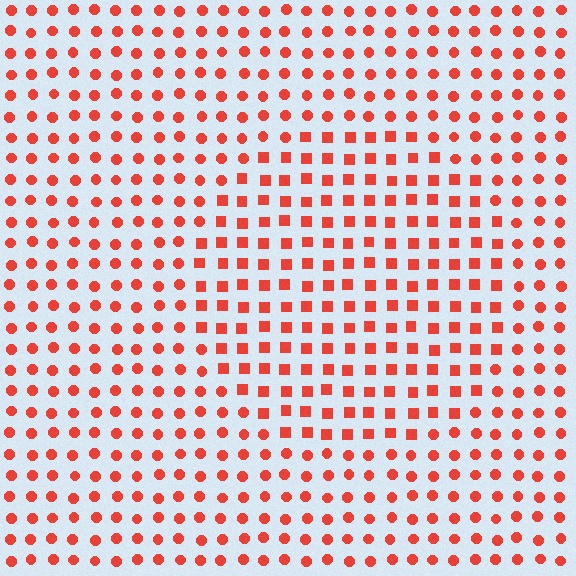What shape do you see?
I see a circle.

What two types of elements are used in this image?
The image uses squares inside the circle region and circles outside it.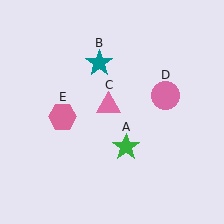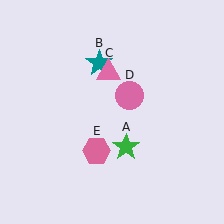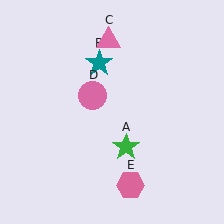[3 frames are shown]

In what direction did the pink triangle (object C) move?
The pink triangle (object C) moved up.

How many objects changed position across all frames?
3 objects changed position: pink triangle (object C), pink circle (object D), pink hexagon (object E).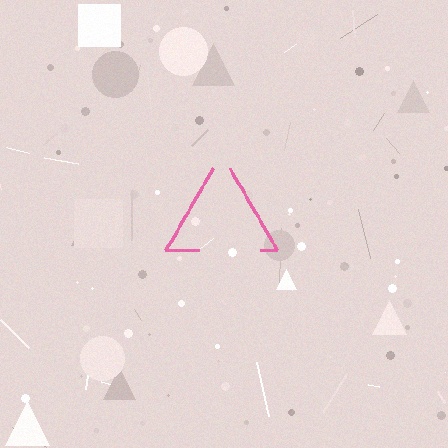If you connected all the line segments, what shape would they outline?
They would outline a triangle.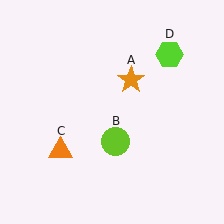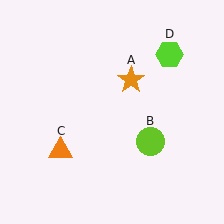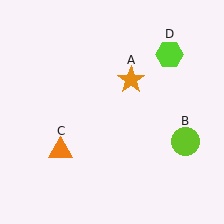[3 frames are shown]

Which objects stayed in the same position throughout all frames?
Orange star (object A) and orange triangle (object C) and lime hexagon (object D) remained stationary.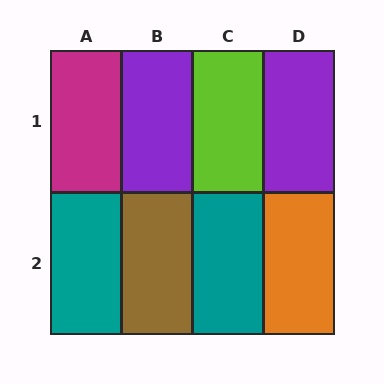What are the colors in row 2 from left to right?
Teal, brown, teal, orange.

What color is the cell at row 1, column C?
Lime.